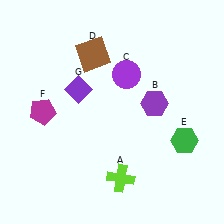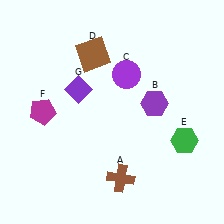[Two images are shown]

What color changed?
The cross (A) changed from lime in Image 1 to brown in Image 2.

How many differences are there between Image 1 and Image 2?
There is 1 difference between the two images.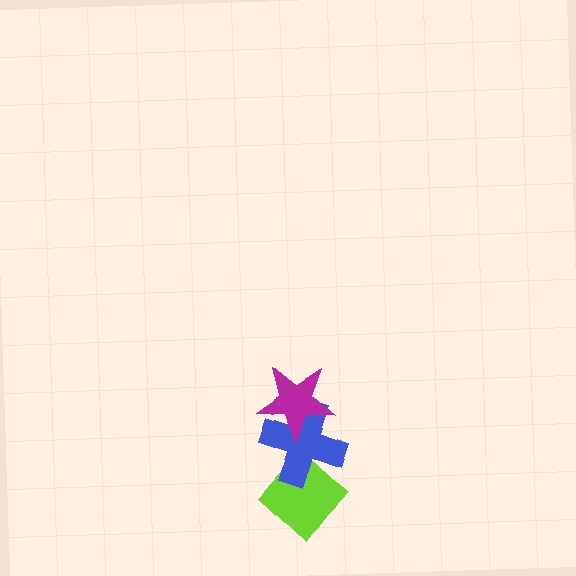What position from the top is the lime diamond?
The lime diamond is 3rd from the top.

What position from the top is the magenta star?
The magenta star is 1st from the top.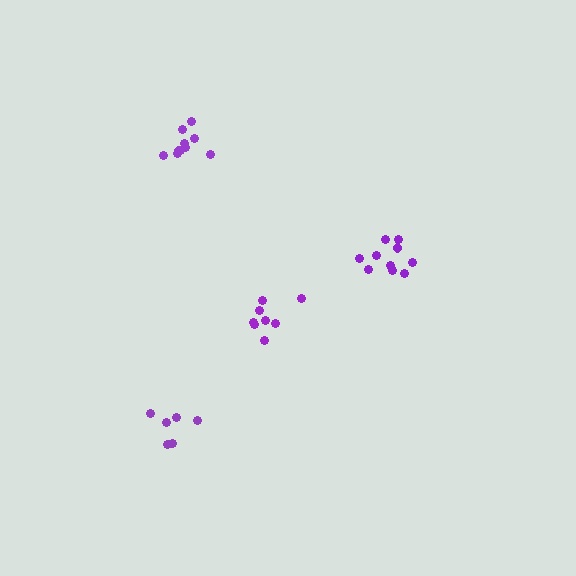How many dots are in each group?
Group 1: 10 dots, Group 2: 10 dots, Group 3: 6 dots, Group 4: 8 dots (34 total).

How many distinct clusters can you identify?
There are 4 distinct clusters.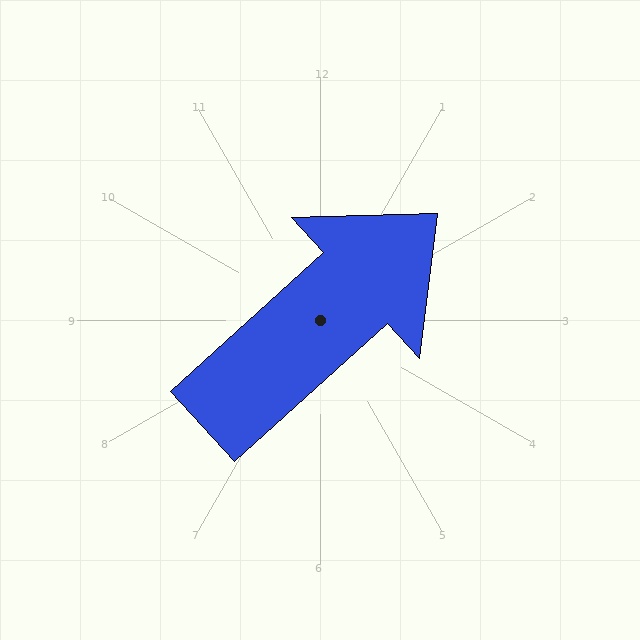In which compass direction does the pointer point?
Northeast.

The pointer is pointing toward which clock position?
Roughly 2 o'clock.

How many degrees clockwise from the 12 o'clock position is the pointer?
Approximately 48 degrees.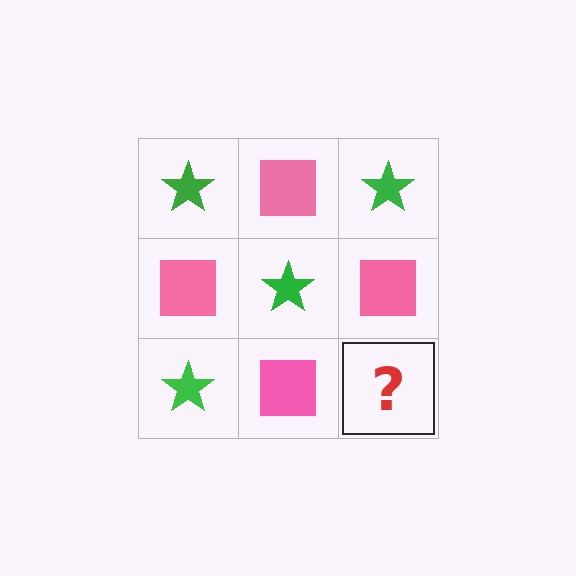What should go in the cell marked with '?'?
The missing cell should contain a green star.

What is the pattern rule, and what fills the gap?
The rule is that it alternates green star and pink square in a checkerboard pattern. The gap should be filled with a green star.